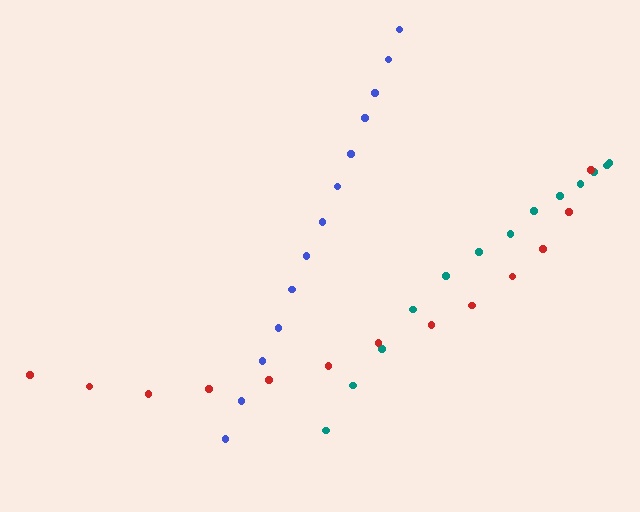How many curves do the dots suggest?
There are 3 distinct paths.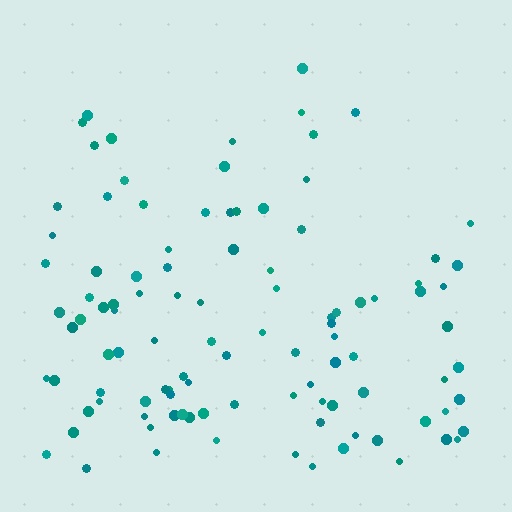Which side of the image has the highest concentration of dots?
The bottom.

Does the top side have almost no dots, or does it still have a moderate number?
Still a moderate number, just noticeably fewer than the bottom.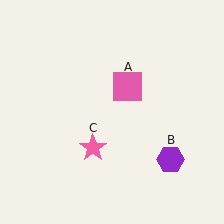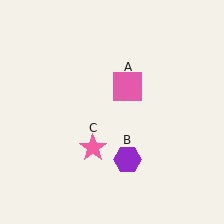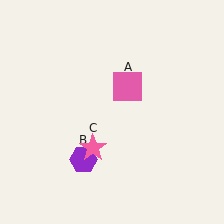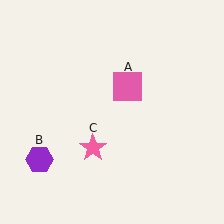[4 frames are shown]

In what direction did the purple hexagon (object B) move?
The purple hexagon (object B) moved left.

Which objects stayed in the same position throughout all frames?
Pink square (object A) and pink star (object C) remained stationary.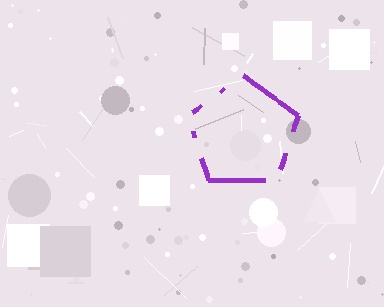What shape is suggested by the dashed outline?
The dashed outline suggests a pentagon.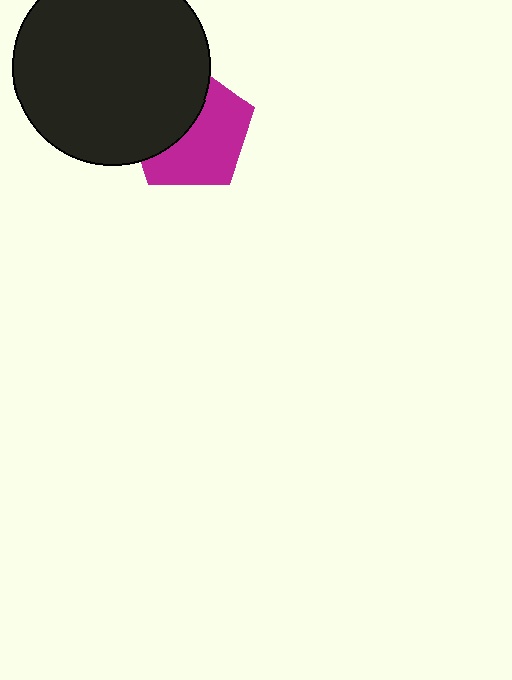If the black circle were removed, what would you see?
You would see the complete magenta pentagon.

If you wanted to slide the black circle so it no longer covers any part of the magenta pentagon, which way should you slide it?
Slide it left — that is the most direct way to separate the two shapes.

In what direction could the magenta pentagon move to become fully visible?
The magenta pentagon could move right. That would shift it out from behind the black circle entirely.